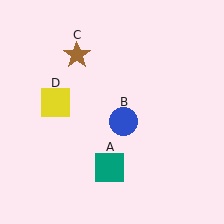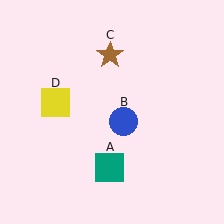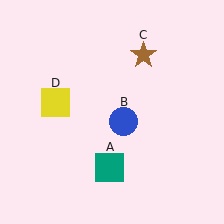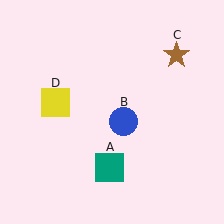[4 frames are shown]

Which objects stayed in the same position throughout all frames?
Teal square (object A) and blue circle (object B) and yellow square (object D) remained stationary.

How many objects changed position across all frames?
1 object changed position: brown star (object C).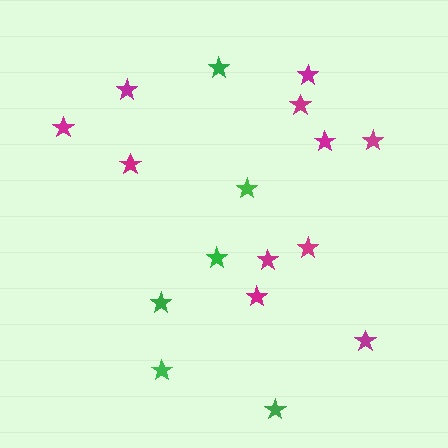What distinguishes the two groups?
There are 2 groups: one group of green stars (6) and one group of magenta stars (11).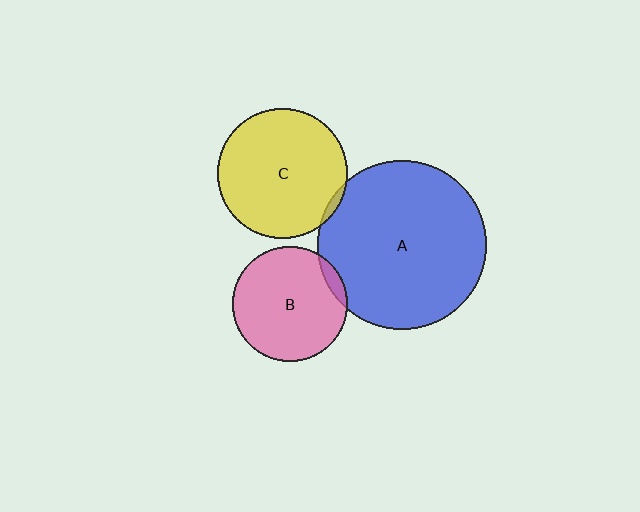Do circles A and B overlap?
Yes.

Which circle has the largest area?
Circle A (blue).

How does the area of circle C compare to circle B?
Approximately 1.3 times.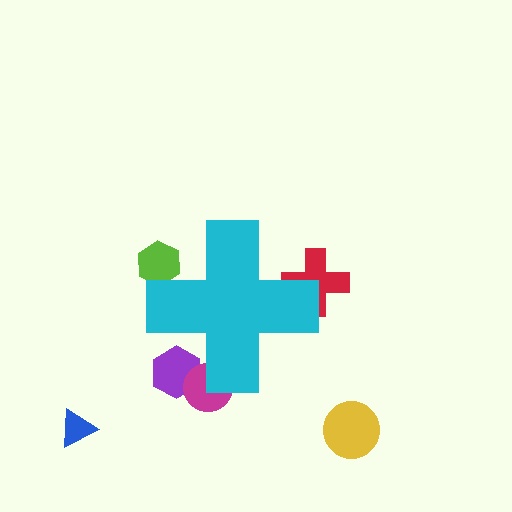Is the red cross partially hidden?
Yes, the red cross is partially hidden behind the cyan cross.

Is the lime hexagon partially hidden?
Yes, the lime hexagon is partially hidden behind the cyan cross.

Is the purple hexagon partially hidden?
Yes, the purple hexagon is partially hidden behind the cyan cross.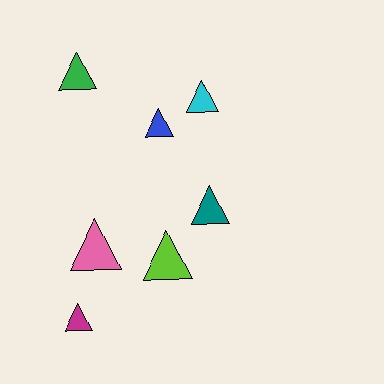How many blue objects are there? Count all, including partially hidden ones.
There is 1 blue object.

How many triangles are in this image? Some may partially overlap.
There are 7 triangles.